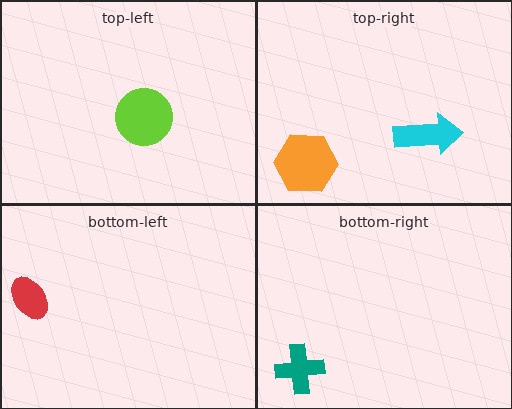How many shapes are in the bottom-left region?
1.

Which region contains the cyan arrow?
The top-right region.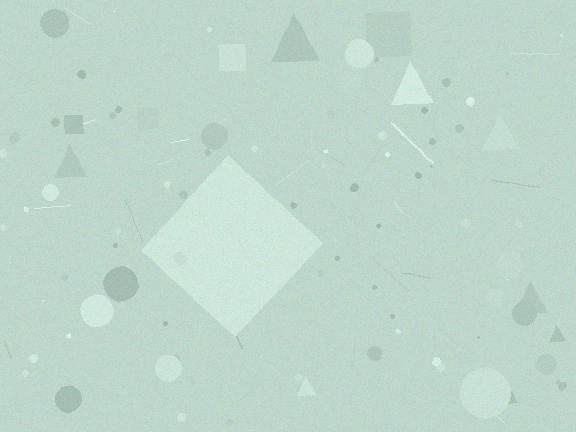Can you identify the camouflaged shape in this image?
The camouflaged shape is a diamond.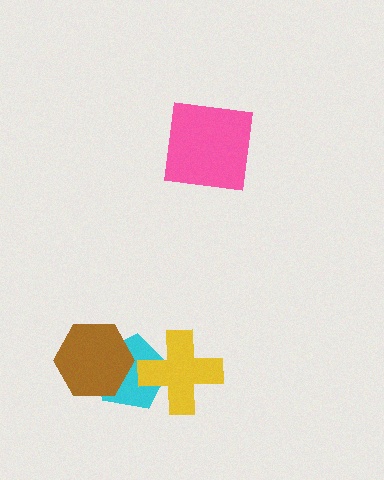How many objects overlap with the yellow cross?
1 object overlaps with the yellow cross.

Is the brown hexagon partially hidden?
No, no other shape covers it.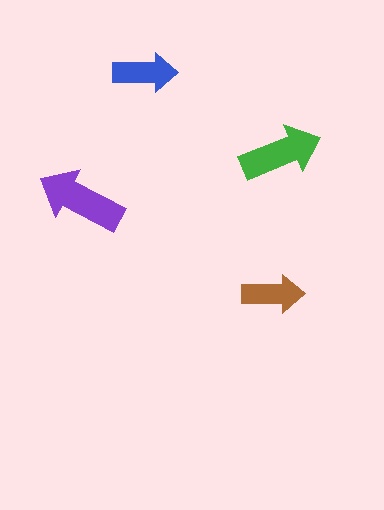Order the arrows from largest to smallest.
the purple one, the green one, the blue one, the brown one.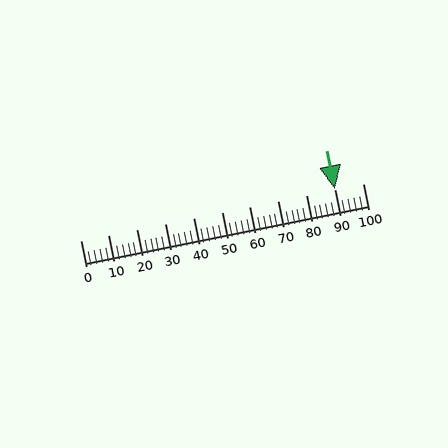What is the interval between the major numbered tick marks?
The major tick marks are spaced 10 units apart.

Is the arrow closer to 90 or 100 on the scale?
The arrow is closer to 90.